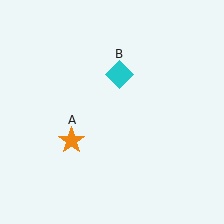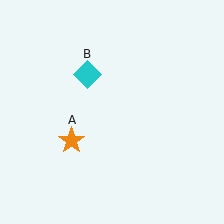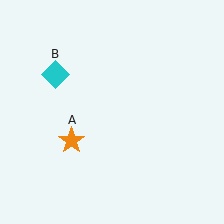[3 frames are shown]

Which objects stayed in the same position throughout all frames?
Orange star (object A) remained stationary.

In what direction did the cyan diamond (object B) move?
The cyan diamond (object B) moved left.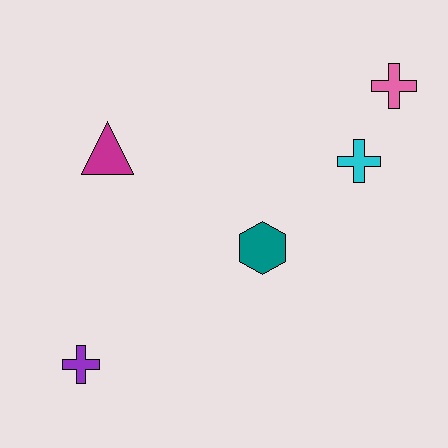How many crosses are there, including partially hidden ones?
There are 3 crosses.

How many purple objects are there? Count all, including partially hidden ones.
There is 1 purple object.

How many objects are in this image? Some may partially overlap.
There are 5 objects.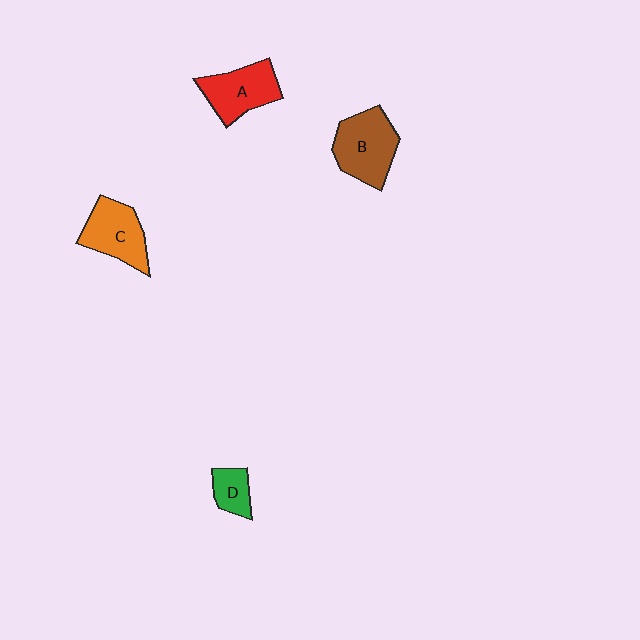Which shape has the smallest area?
Shape D (green).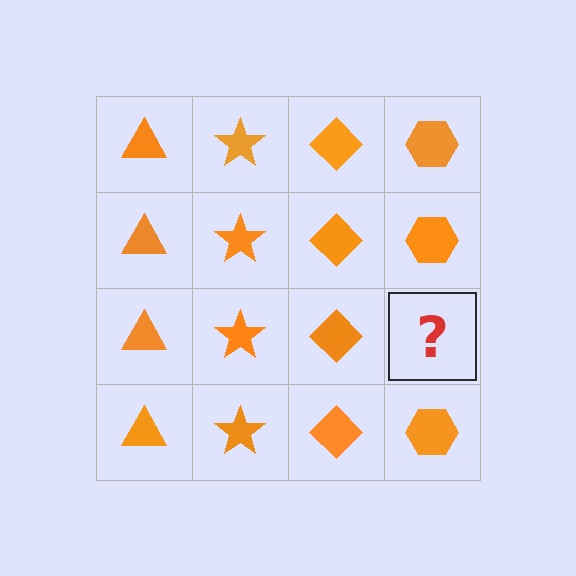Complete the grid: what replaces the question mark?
The question mark should be replaced with an orange hexagon.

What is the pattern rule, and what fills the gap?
The rule is that each column has a consistent shape. The gap should be filled with an orange hexagon.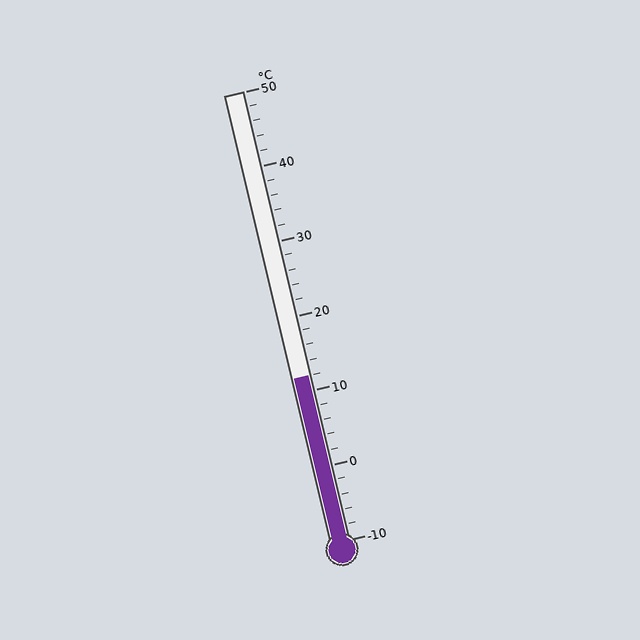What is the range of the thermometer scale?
The thermometer scale ranges from -10°C to 50°C.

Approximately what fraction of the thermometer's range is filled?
The thermometer is filled to approximately 35% of its range.